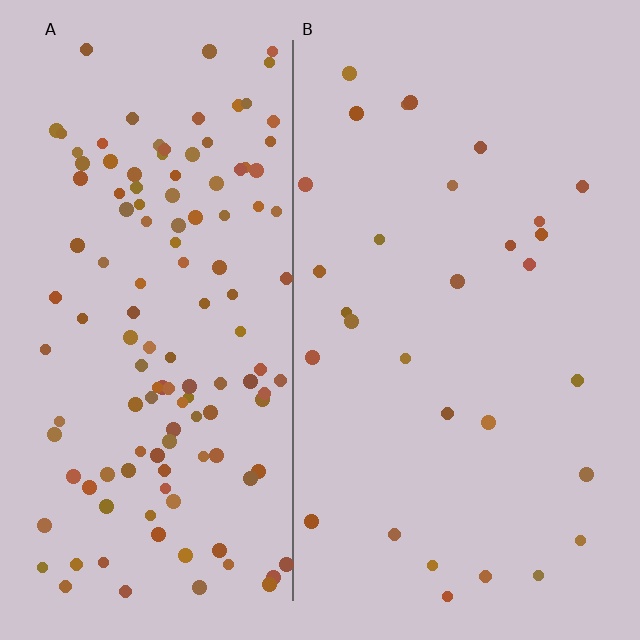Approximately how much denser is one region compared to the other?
Approximately 4.3× — region A over region B.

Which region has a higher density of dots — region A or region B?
A (the left).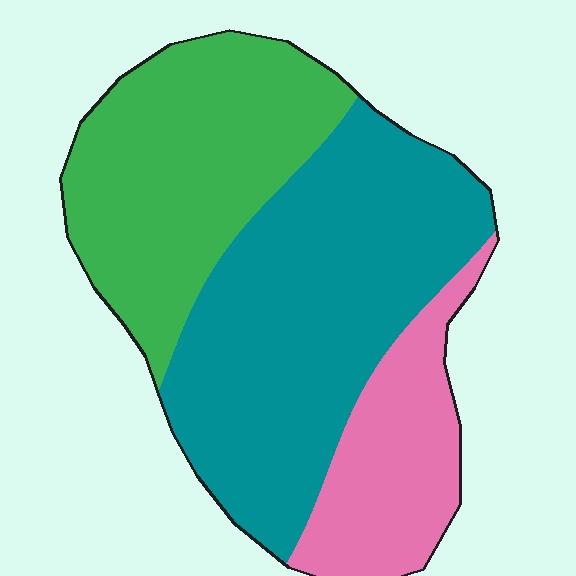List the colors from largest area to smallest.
From largest to smallest: teal, green, pink.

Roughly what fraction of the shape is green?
Green covers roughly 35% of the shape.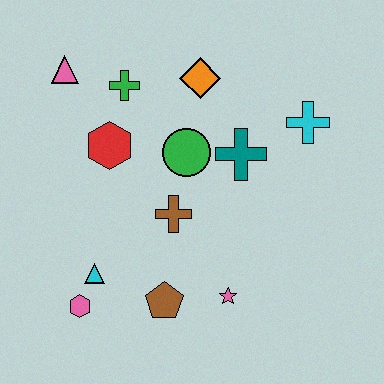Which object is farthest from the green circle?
The pink hexagon is farthest from the green circle.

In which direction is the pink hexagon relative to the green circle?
The pink hexagon is below the green circle.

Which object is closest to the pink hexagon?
The cyan triangle is closest to the pink hexagon.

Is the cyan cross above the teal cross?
Yes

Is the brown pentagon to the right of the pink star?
No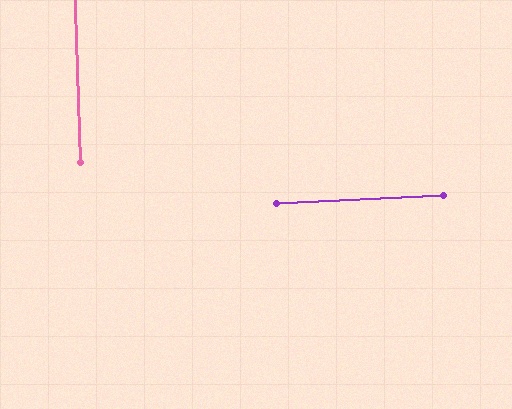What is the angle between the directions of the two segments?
Approximately 89 degrees.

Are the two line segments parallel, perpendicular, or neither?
Perpendicular — they meet at approximately 89°.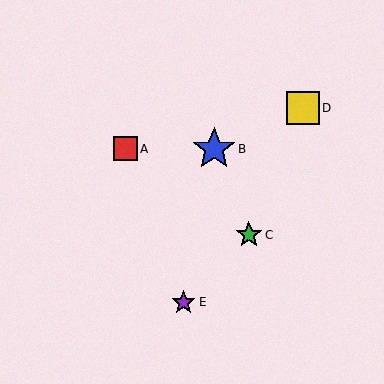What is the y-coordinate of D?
Object D is at y≈108.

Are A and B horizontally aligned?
Yes, both are at y≈149.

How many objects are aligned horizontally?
2 objects (A, B) are aligned horizontally.